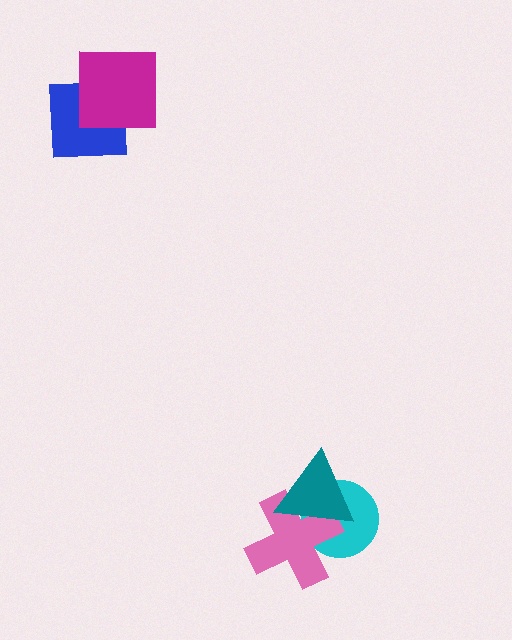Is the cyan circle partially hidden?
Yes, it is partially covered by another shape.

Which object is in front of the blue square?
The magenta square is in front of the blue square.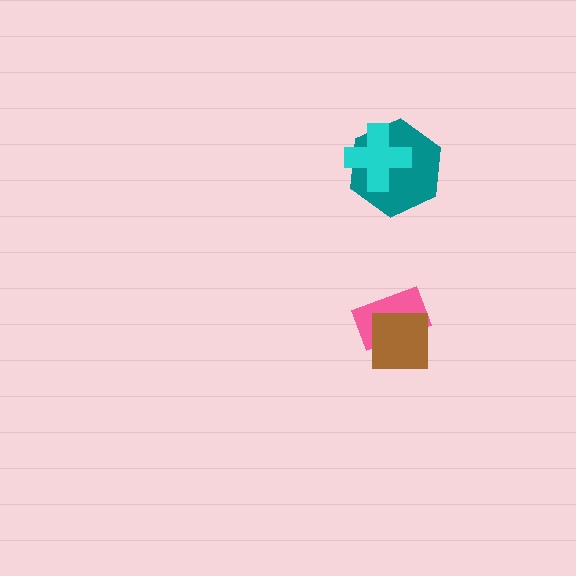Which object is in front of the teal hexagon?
The cyan cross is in front of the teal hexagon.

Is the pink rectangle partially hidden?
Yes, it is partially covered by another shape.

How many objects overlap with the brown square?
1 object overlaps with the brown square.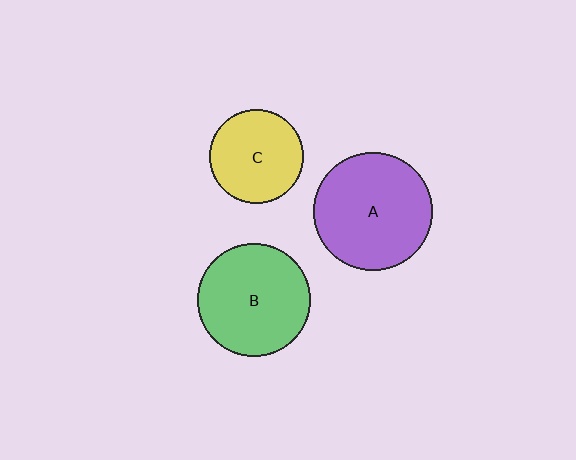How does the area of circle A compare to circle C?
Approximately 1.6 times.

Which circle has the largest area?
Circle A (purple).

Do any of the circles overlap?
No, none of the circles overlap.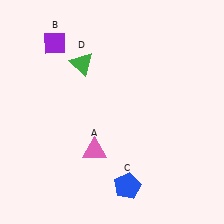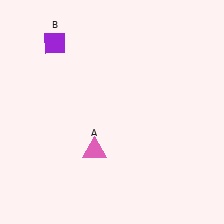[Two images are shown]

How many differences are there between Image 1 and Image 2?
There are 2 differences between the two images.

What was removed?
The green triangle (D), the blue pentagon (C) were removed in Image 2.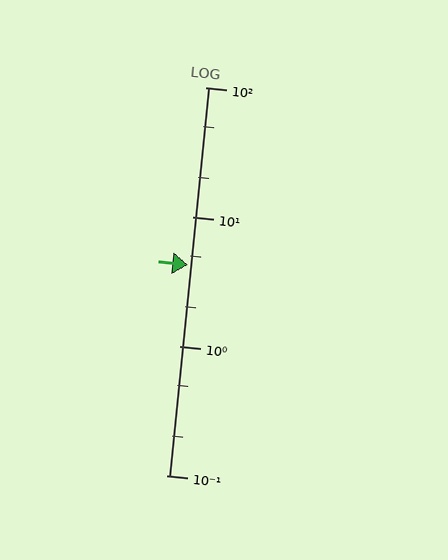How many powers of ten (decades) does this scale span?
The scale spans 3 decades, from 0.1 to 100.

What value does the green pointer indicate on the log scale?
The pointer indicates approximately 4.2.